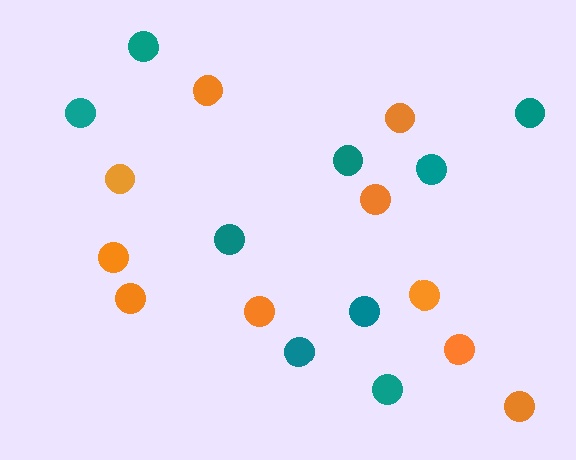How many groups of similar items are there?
There are 2 groups: one group of teal circles (9) and one group of orange circles (10).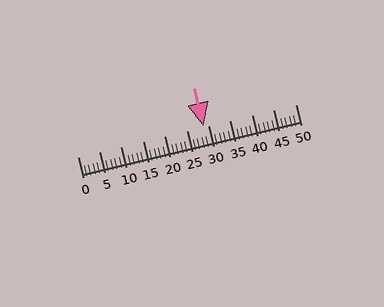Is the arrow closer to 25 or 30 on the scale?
The arrow is closer to 30.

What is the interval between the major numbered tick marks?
The major tick marks are spaced 5 units apart.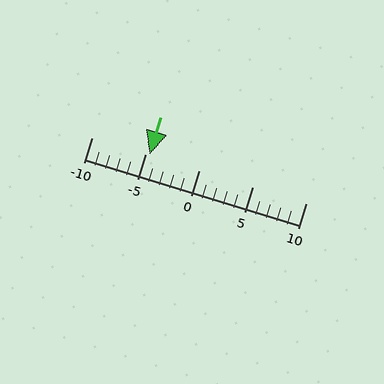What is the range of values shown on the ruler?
The ruler shows values from -10 to 10.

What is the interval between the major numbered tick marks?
The major tick marks are spaced 5 units apart.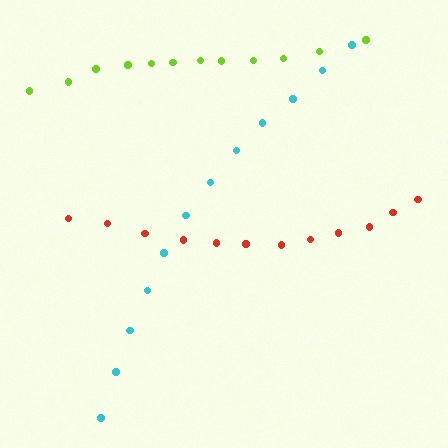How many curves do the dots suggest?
There are 3 distinct paths.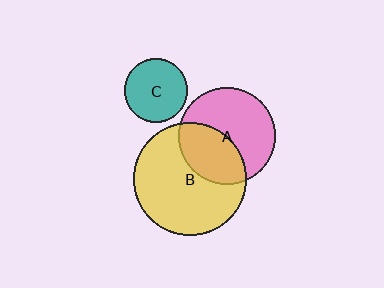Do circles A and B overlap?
Yes.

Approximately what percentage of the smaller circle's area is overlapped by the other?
Approximately 40%.